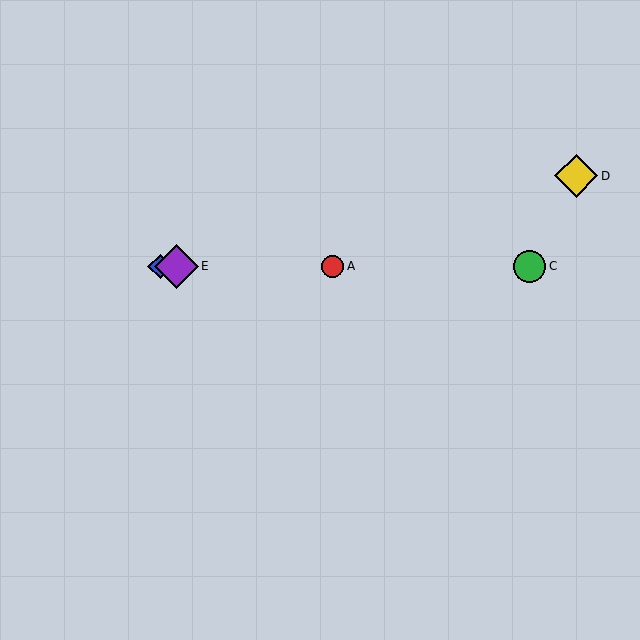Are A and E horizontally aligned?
Yes, both are at y≈266.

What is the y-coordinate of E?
Object E is at y≈266.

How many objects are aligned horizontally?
4 objects (A, B, C, E) are aligned horizontally.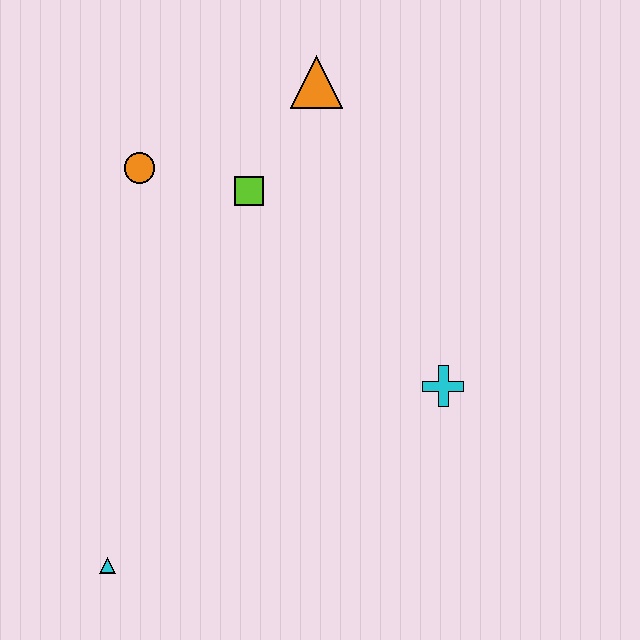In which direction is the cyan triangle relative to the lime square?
The cyan triangle is below the lime square.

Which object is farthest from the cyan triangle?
The orange triangle is farthest from the cyan triangle.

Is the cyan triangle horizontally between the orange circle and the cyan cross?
No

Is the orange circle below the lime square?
No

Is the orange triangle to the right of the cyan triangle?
Yes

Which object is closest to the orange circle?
The lime square is closest to the orange circle.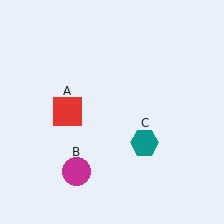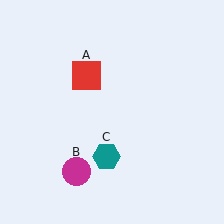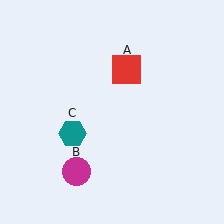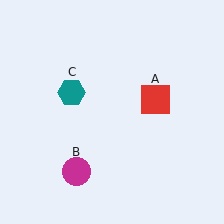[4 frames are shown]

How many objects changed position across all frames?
2 objects changed position: red square (object A), teal hexagon (object C).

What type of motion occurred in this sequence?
The red square (object A), teal hexagon (object C) rotated clockwise around the center of the scene.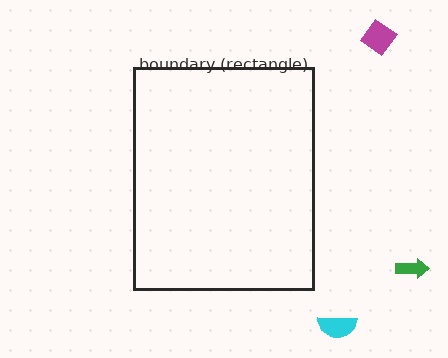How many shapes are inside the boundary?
0 inside, 3 outside.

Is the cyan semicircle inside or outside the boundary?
Outside.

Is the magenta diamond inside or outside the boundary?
Outside.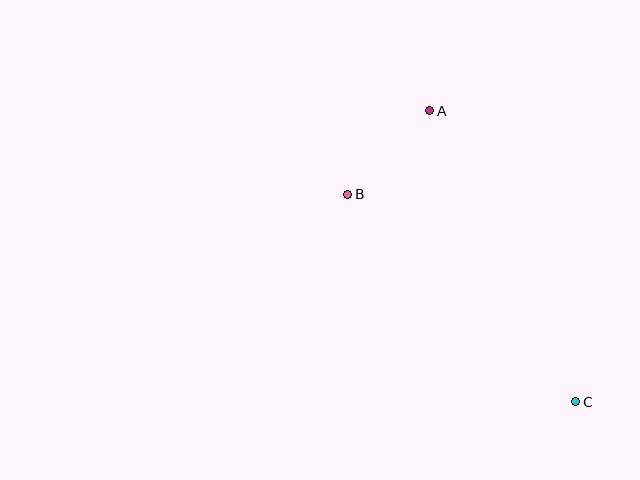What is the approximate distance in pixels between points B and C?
The distance between B and C is approximately 308 pixels.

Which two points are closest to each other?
Points A and B are closest to each other.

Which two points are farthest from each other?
Points A and C are farthest from each other.